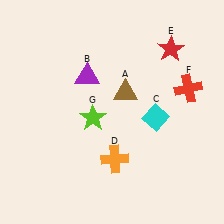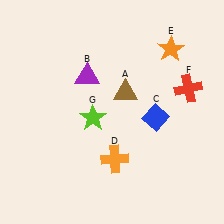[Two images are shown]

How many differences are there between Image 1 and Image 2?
There are 2 differences between the two images.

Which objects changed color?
C changed from cyan to blue. E changed from red to orange.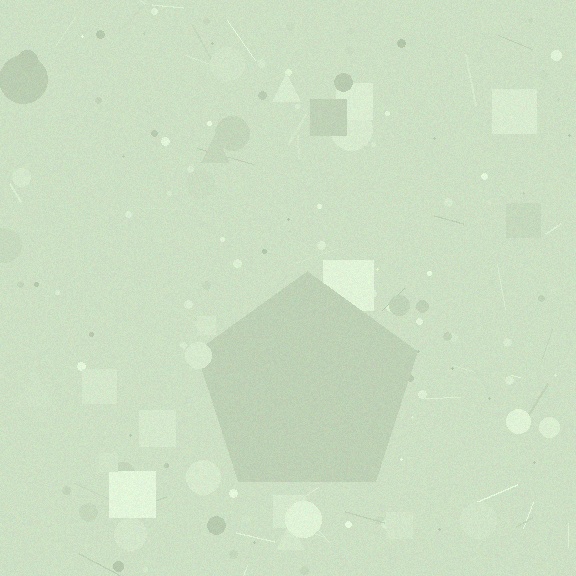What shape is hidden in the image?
A pentagon is hidden in the image.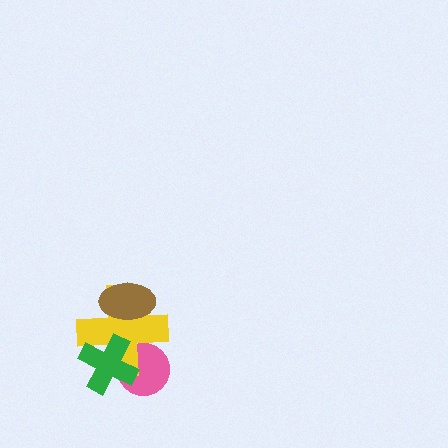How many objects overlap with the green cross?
2 objects overlap with the green cross.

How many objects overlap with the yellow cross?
3 objects overlap with the yellow cross.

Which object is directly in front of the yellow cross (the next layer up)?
The green cross is directly in front of the yellow cross.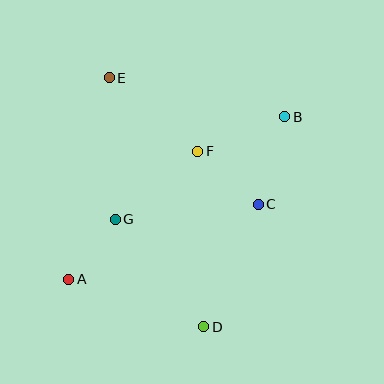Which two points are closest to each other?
Points A and G are closest to each other.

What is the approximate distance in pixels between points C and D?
The distance between C and D is approximately 134 pixels.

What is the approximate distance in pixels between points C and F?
The distance between C and F is approximately 80 pixels.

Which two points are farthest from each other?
Points A and B are farthest from each other.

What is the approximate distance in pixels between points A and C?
The distance between A and C is approximately 204 pixels.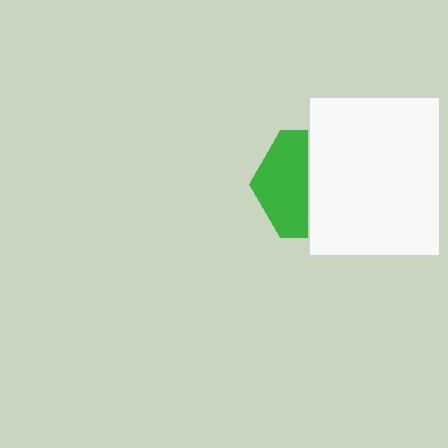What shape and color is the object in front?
The object in front is a white rectangle.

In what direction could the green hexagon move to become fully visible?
The green hexagon could move left. That would shift it out from behind the white rectangle entirely.